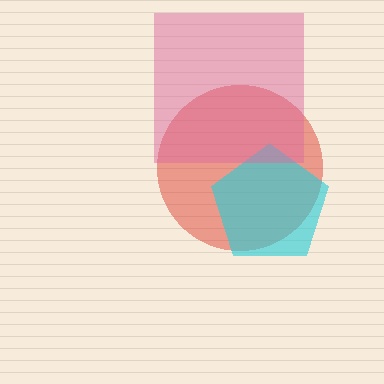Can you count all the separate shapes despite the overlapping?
Yes, there are 3 separate shapes.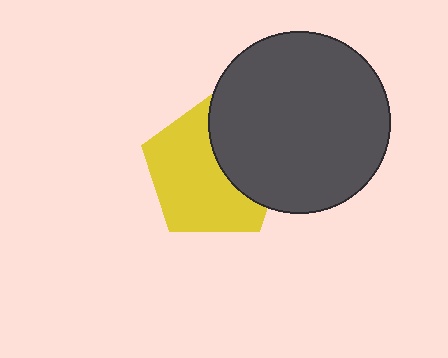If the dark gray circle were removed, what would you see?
You would see the complete yellow pentagon.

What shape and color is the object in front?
The object in front is a dark gray circle.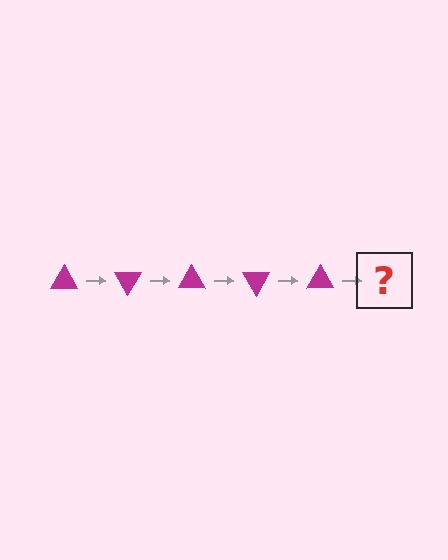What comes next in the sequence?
The next element should be a magenta triangle rotated 300 degrees.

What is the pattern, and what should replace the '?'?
The pattern is that the triangle rotates 60 degrees each step. The '?' should be a magenta triangle rotated 300 degrees.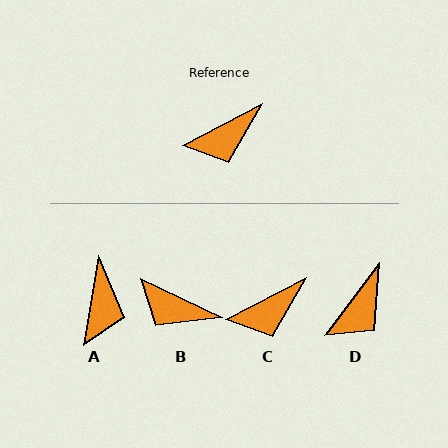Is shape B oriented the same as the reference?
No, it is off by about 53 degrees.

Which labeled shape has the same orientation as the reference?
C.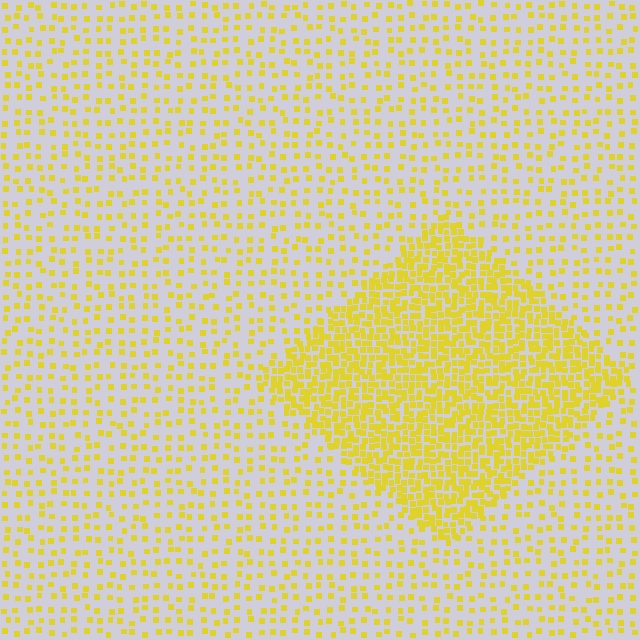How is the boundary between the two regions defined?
The boundary is defined by a change in element density (approximately 2.8x ratio). All elements are the same color, size, and shape.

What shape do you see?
I see a diamond.